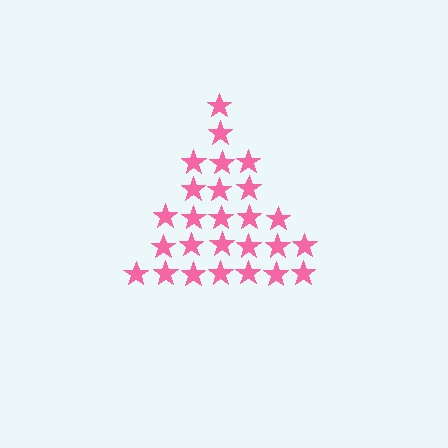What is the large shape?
The large shape is a triangle.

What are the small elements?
The small elements are stars.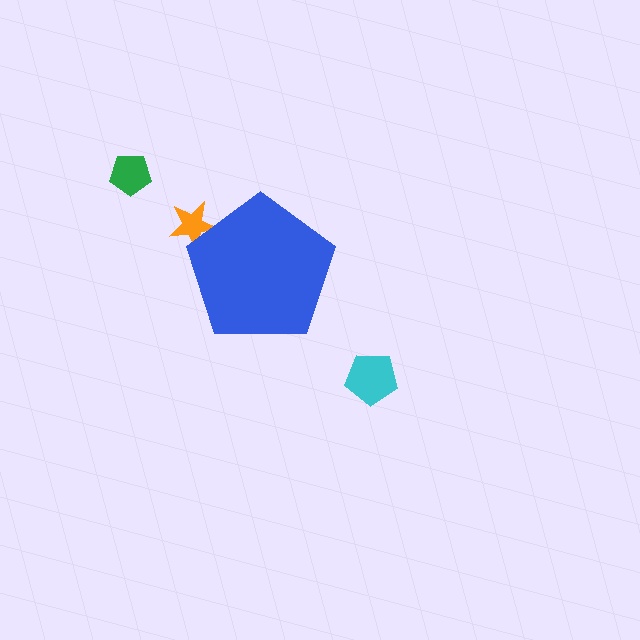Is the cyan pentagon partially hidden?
No, the cyan pentagon is fully visible.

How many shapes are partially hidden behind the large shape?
1 shape is partially hidden.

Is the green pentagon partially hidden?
No, the green pentagon is fully visible.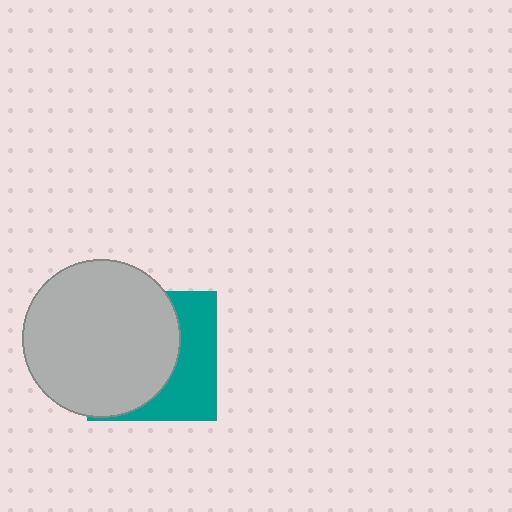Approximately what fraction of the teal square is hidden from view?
Roughly 61% of the teal square is hidden behind the light gray circle.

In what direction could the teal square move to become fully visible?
The teal square could move right. That would shift it out from behind the light gray circle entirely.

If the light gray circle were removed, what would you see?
You would see the complete teal square.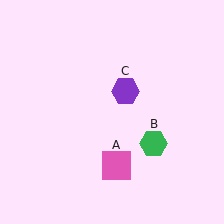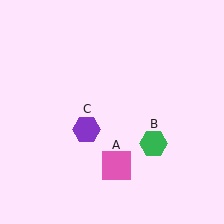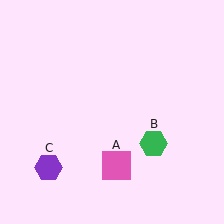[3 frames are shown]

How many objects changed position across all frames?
1 object changed position: purple hexagon (object C).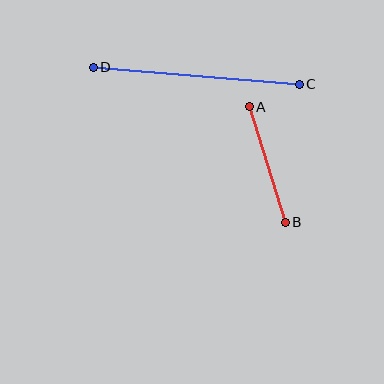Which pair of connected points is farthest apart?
Points C and D are farthest apart.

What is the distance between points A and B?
The distance is approximately 121 pixels.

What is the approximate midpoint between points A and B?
The midpoint is at approximately (267, 165) pixels.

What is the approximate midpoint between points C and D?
The midpoint is at approximately (196, 76) pixels.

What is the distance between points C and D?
The distance is approximately 207 pixels.